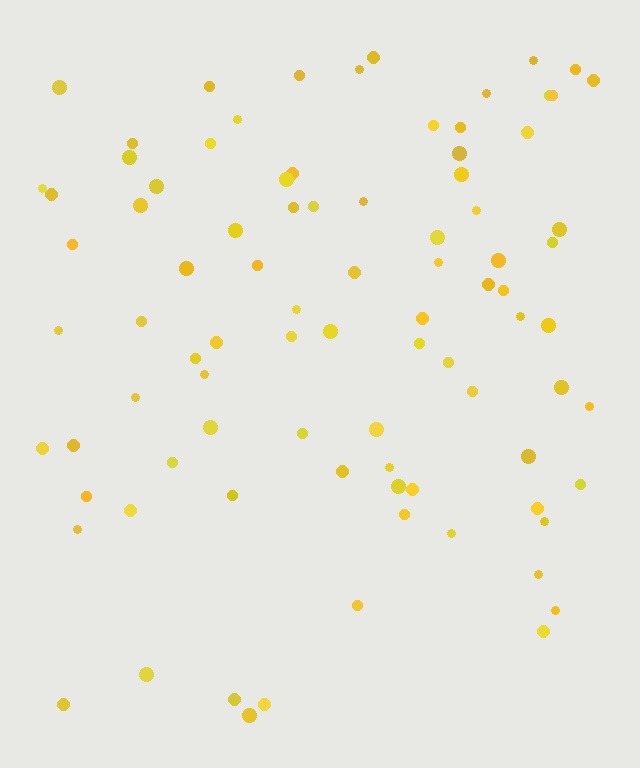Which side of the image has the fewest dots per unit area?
The bottom.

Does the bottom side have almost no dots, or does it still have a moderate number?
Still a moderate number, just noticeably fewer than the top.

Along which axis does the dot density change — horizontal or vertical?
Vertical.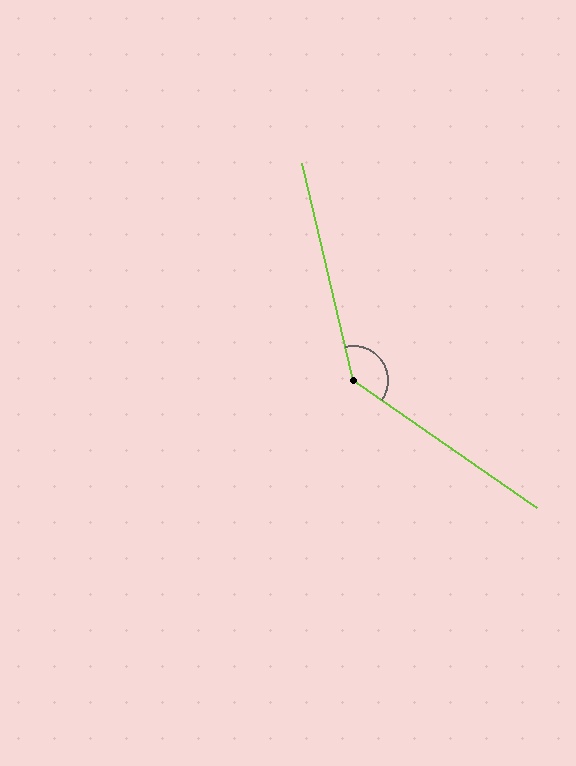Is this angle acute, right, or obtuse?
It is obtuse.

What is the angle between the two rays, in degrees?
Approximately 138 degrees.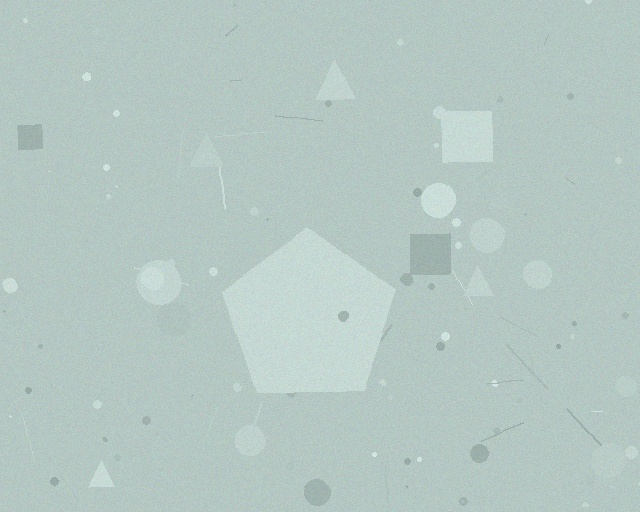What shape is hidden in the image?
A pentagon is hidden in the image.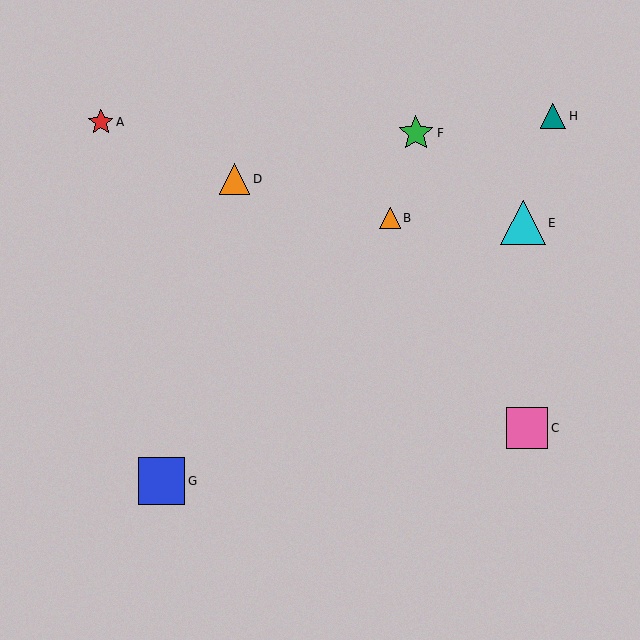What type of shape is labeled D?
Shape D is an orange triangle.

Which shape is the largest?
The blue square (labeled G) is the largest.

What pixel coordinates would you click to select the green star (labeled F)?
Click at (416, 133) to select the green star F.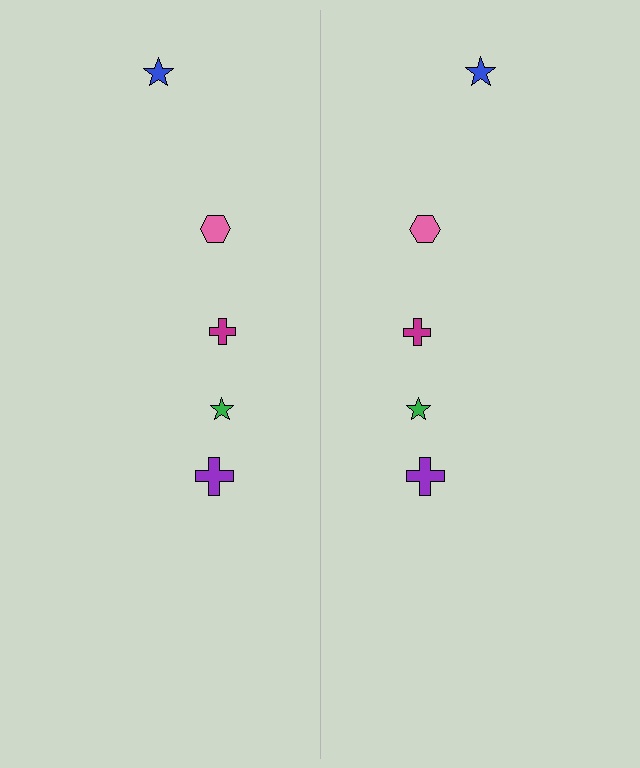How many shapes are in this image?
There are 10 shapes in this image.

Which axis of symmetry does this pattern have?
The pattern has a vertical axis of symmetry running through the center of the image.